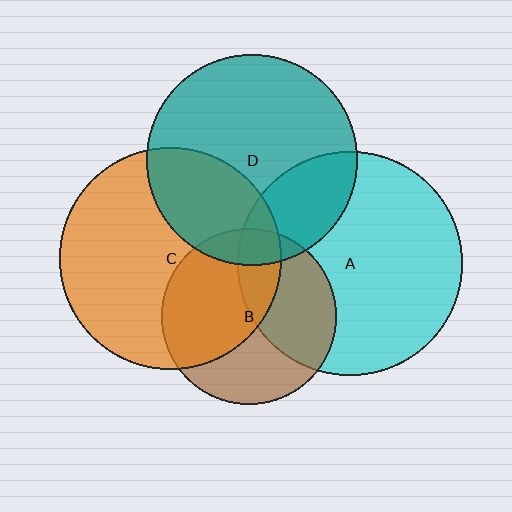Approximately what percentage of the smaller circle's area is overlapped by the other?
Approximately 10%.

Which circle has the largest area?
Circle A (cyan).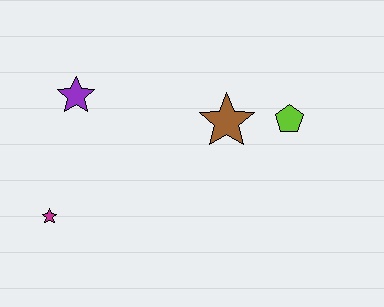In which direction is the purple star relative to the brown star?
The purple star is to the left of the brown star.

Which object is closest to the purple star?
The magenta star is closest to the purple star.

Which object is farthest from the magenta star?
The lime pentagon is farthest from the magenta star.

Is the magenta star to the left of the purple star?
Yes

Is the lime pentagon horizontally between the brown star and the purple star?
No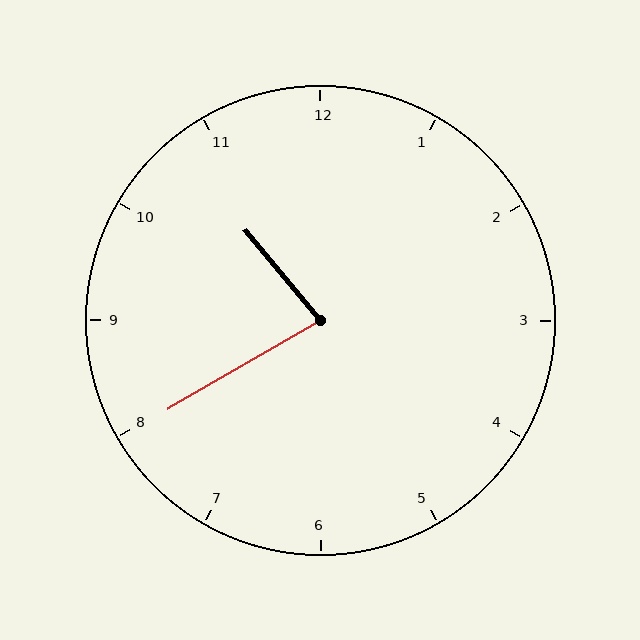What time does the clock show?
10:40.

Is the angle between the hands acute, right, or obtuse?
It is acute.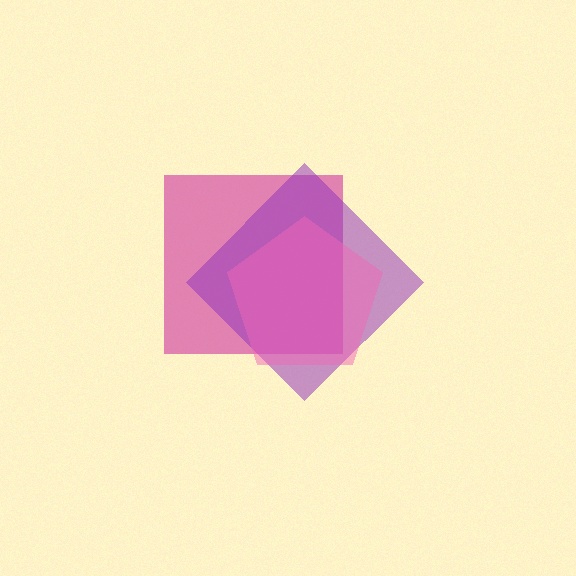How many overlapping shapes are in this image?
There are 3 overlapping shapes in the image.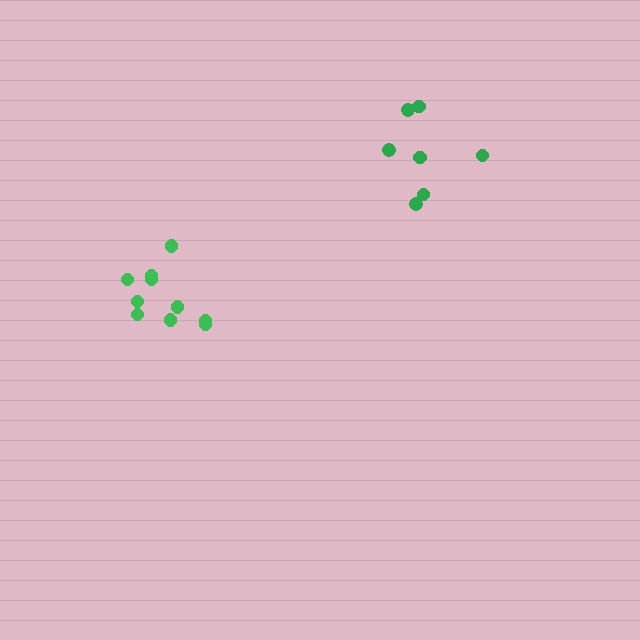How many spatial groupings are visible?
There are 2 spatial groupings.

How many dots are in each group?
Group 1: 7 dots, Group 2: 10 dots (17 total).